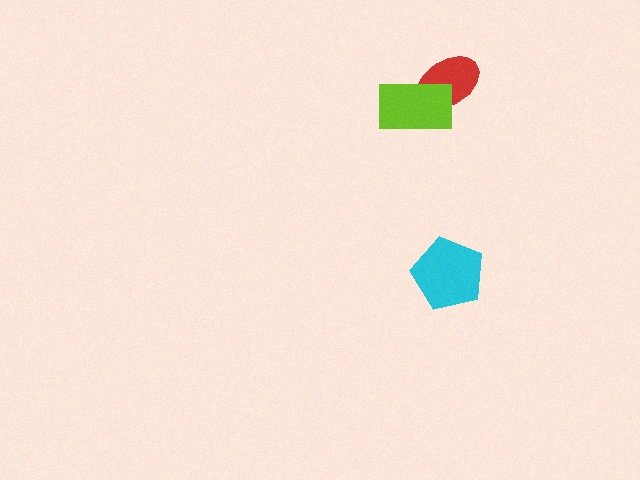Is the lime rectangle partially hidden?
No, no other shape covers it.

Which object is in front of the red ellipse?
The lime rectangle is in front of the red ellipse.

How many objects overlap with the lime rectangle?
1 object overlaps with the lime rectangle.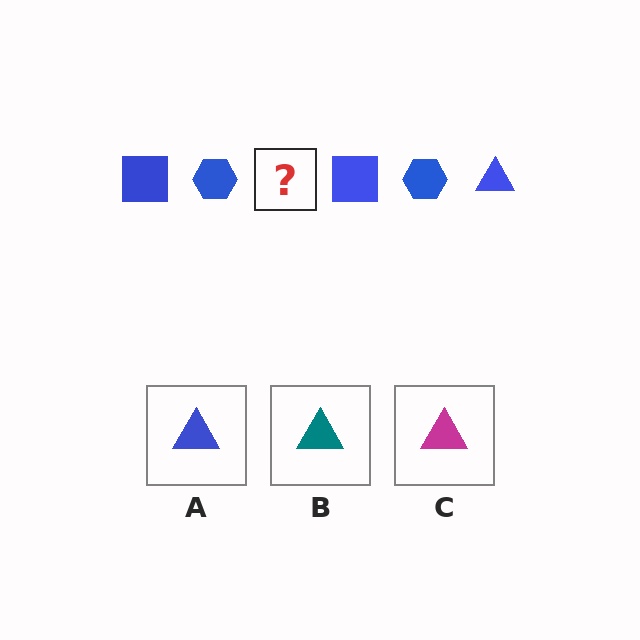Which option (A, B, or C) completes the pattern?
A.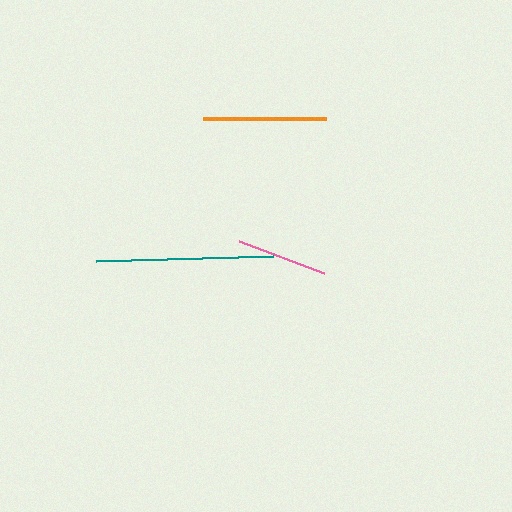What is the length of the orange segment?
The orange segment is approximately 123 pixels long.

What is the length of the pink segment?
The pink segment is approximately 91 pixels long.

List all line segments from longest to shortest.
From longest to shortest: teal, orange, pink.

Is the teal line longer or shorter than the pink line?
The teal line is longer than the pink line.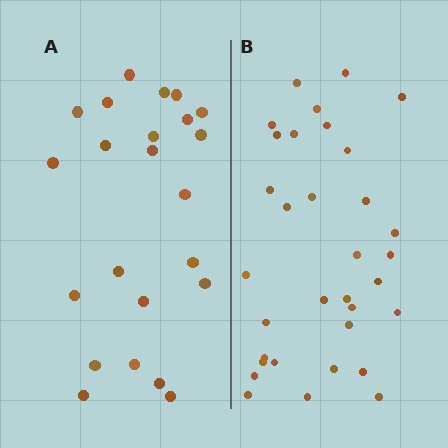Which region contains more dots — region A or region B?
Region B (the right region) has more dots.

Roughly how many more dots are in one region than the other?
Region B has roughly 10 or so more dots than region A.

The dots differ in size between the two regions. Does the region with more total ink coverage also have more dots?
No. Region A has more total ink coverage because its dots are larger, but region B actually contains more individual dots. Total area can be misleading — the number of items is what matters here.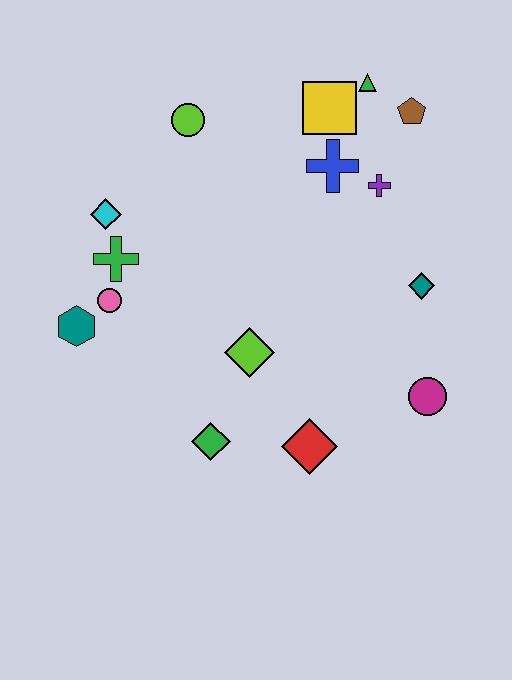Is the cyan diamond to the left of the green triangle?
Yes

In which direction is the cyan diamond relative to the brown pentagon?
The cyan diamond is to the left of the brown pentagon.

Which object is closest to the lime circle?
The cyan diamond is closest to the lime circle.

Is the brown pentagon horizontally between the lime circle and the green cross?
No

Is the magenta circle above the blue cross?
No